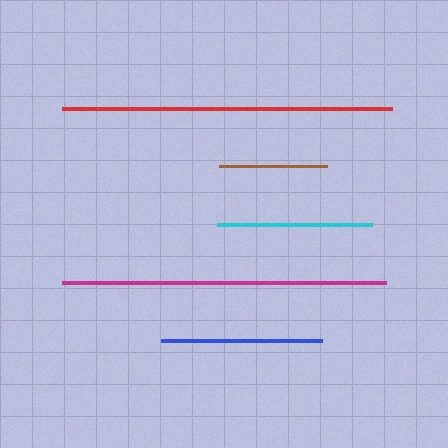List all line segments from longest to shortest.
From longest to shortest: red, magenta, blue, cyan, brown.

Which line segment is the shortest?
The brown line is the shortest at approximately 108 pixels.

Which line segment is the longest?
The red line is the longest at approximately 330 pixels.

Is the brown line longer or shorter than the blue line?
The blue line is longer than the brown line.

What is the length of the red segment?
The red segment is approximately 330 pixels long.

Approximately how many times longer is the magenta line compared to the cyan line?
The magenta line is approximately 2.1 times the length of the cyan line.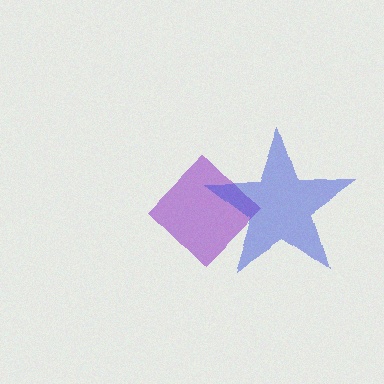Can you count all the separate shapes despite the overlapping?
Yes, there are 2 separate shapes.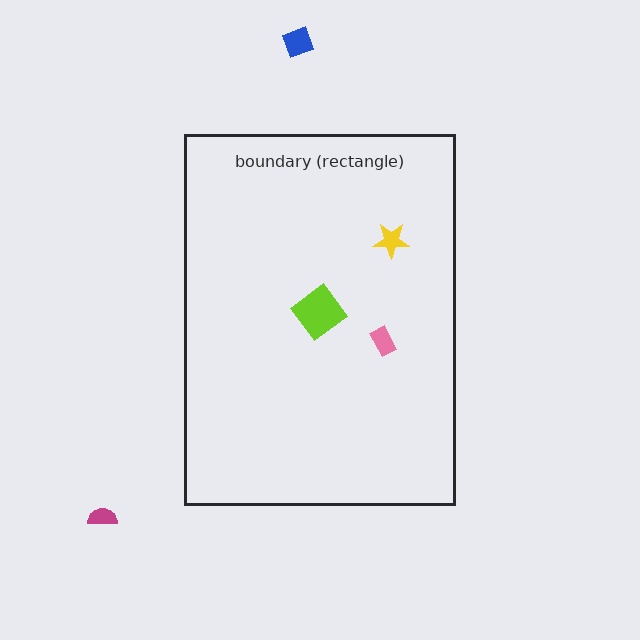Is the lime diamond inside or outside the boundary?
Inside.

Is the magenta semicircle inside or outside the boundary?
Outside.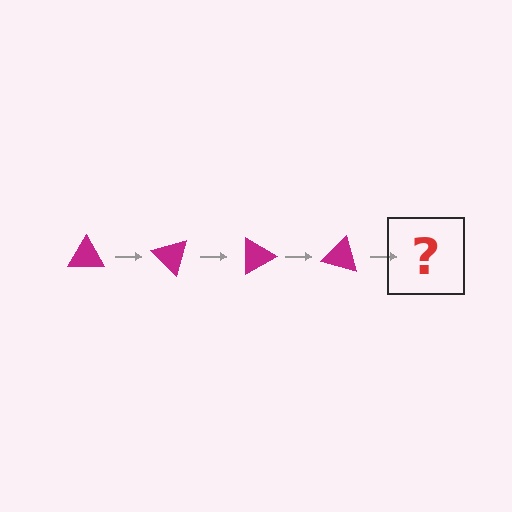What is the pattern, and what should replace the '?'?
The pattern is that the triangle rotates 45 degrees each step. The '?' should be a magenta triangle rotated 180 degrees.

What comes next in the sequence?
The next element should be a magenta triangle rotated 180 degrees.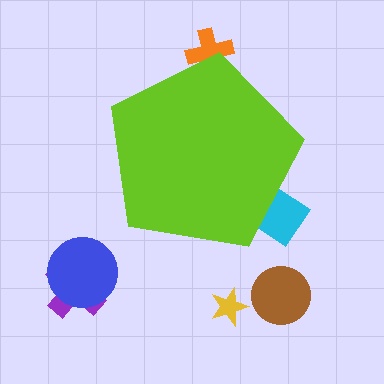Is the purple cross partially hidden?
No, the purple cross is fully visible.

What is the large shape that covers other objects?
A lime pentagon.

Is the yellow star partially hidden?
No, the yellow star is fully visible.